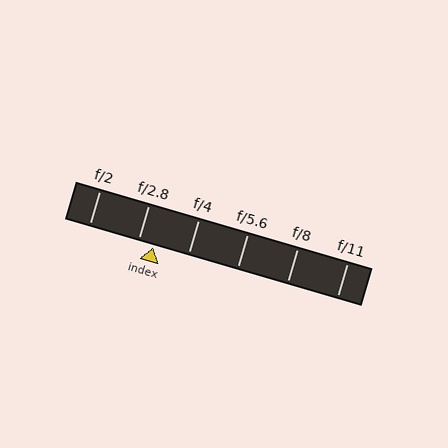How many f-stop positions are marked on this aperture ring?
There are 6 f-stop positions marked.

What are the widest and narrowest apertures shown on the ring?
The widest aperture shown is f/2 and the narrowest is f/11.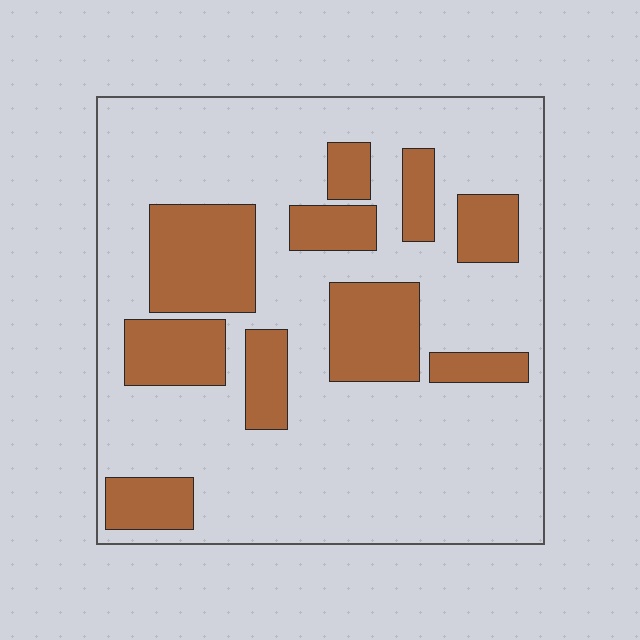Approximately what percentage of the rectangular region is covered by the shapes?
Approximately 25%.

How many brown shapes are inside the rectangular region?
10.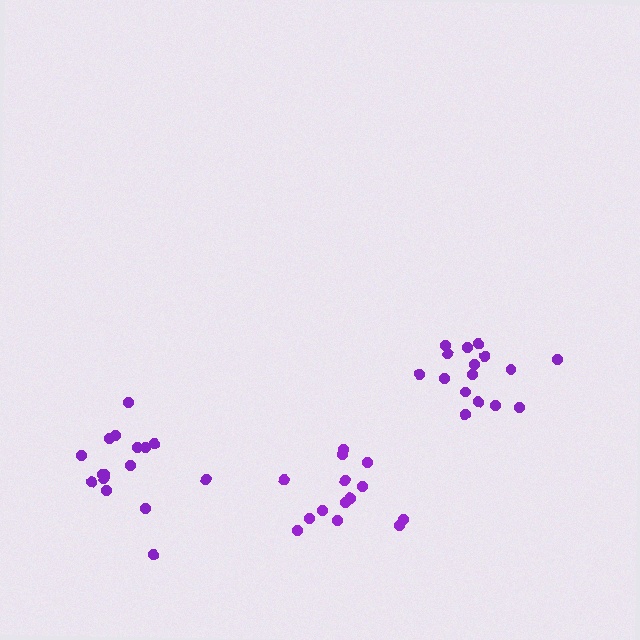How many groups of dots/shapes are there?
There are 3 groups.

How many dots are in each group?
Group 1: 16 dots, Group 2: 16 dots, Group 3: 14 dots (46 total).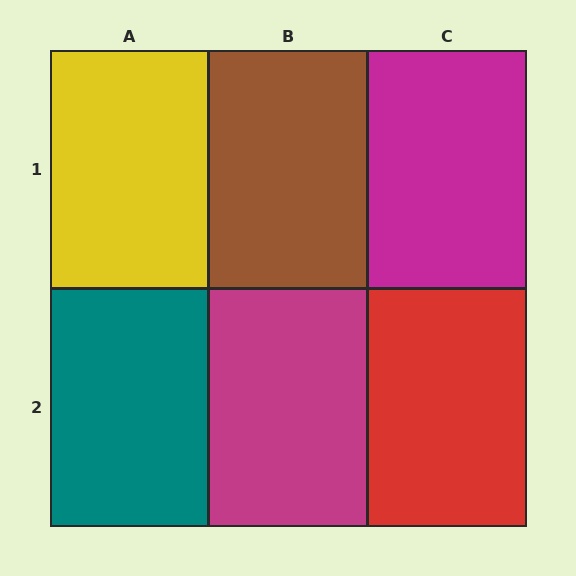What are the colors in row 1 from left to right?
Yellow, brown, magenta.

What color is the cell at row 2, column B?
Magenta.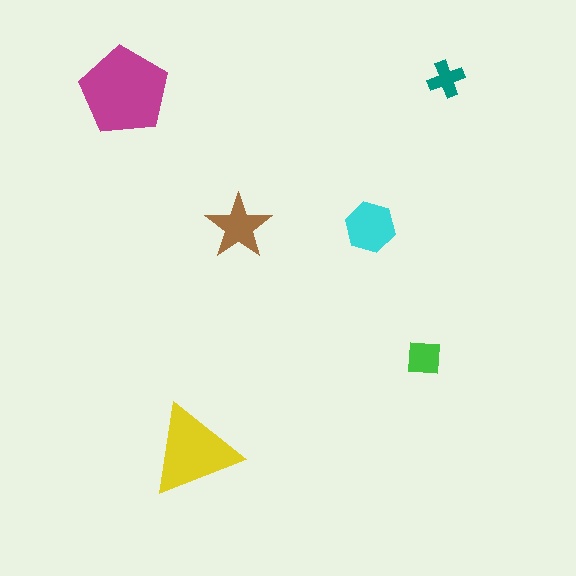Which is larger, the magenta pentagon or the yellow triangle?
The magenta pentagon.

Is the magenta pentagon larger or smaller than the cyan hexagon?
Larger.